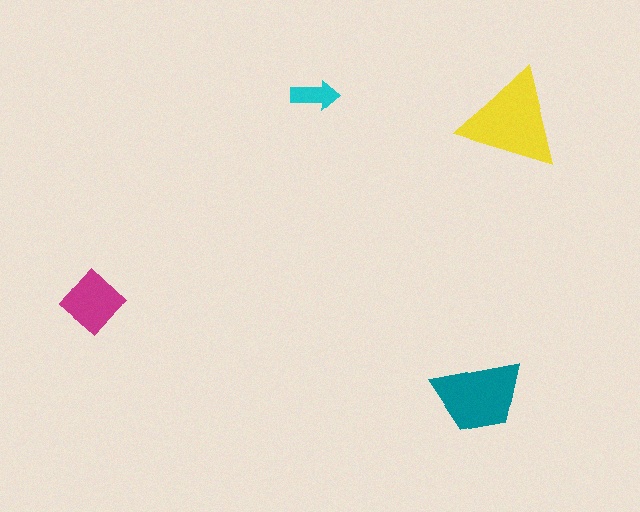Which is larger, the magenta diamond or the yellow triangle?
The yellow triangle.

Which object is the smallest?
The cyan arrow.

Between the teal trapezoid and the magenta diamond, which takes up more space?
The teal trapezoid.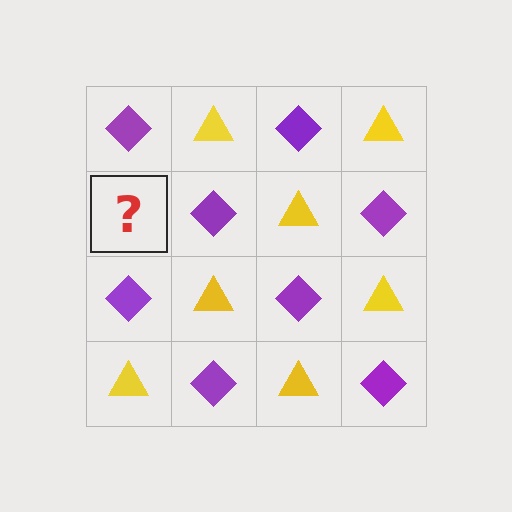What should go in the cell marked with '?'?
The missing cell should contain a yellow triangle.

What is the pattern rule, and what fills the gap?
The rule is that it alternates purple diamond and yellow triangle in a checkerboard pattern. The gap should be filled with a yellow triangle.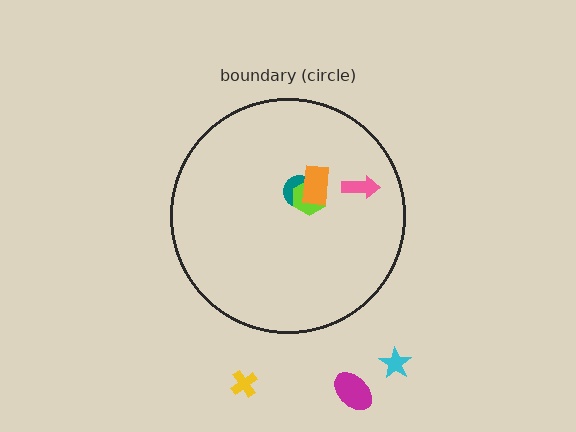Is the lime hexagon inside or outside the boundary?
Inside.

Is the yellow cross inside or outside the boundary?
Outside.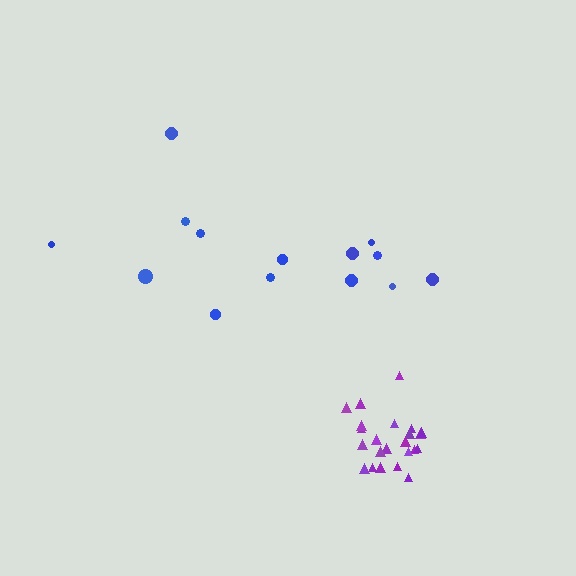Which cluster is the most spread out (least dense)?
Blue.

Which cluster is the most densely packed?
Purple.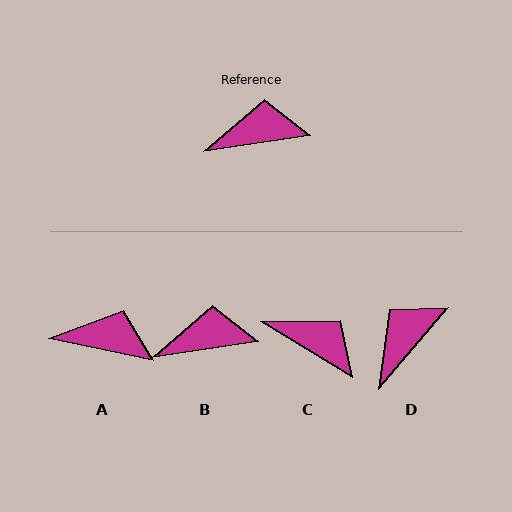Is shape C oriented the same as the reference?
No, it is off by about 40 degrees.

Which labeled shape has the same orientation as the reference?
B.